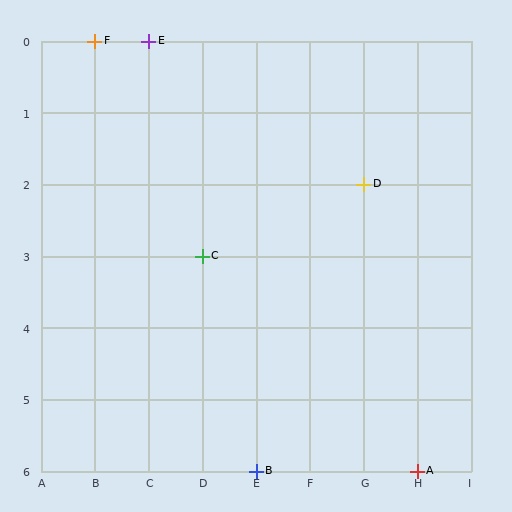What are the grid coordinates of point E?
Point E is at grid coordinates (C, 0).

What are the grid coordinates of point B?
Point B is at grid coordinates (E, 6).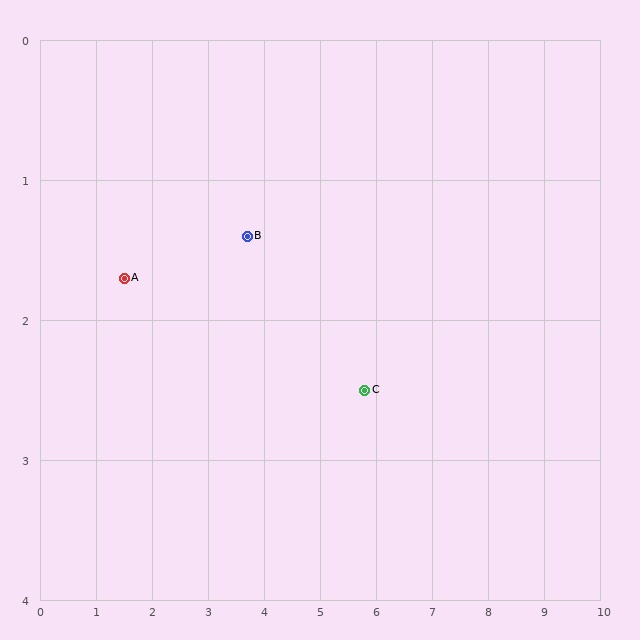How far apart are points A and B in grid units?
Points A and B are about 2.2 grid units apart.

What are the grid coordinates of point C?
Point C is at approximately (5.8, 2.5).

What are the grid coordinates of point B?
Point B is at approximately (3.7, 1.4).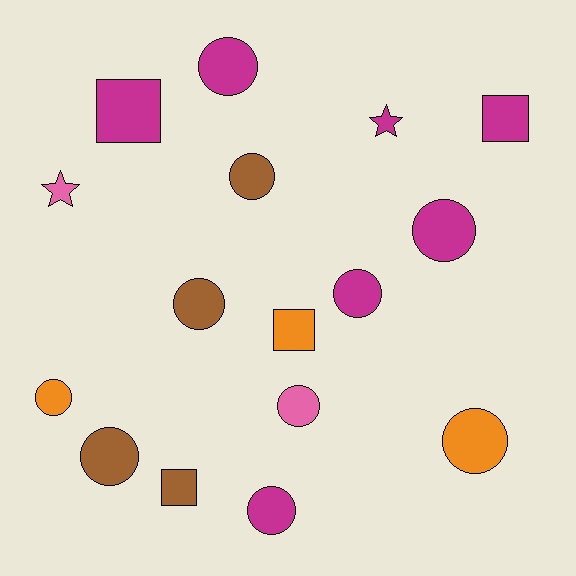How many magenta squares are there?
There are 2 magenta squares.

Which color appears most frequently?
Magenta, with 7 objects.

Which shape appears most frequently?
Circle, with 10 objects.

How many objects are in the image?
There are 16 objects.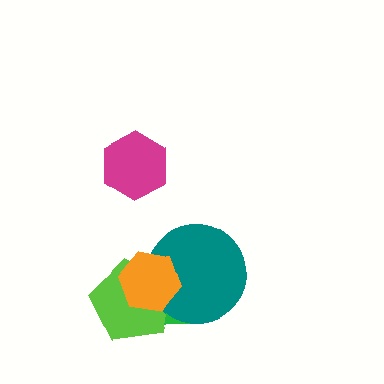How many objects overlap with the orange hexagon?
3 objects overlap with the orange hexagon.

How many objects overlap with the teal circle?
3 objects overlap with the teal circle.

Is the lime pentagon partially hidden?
Yes, it is partially covered by another shape.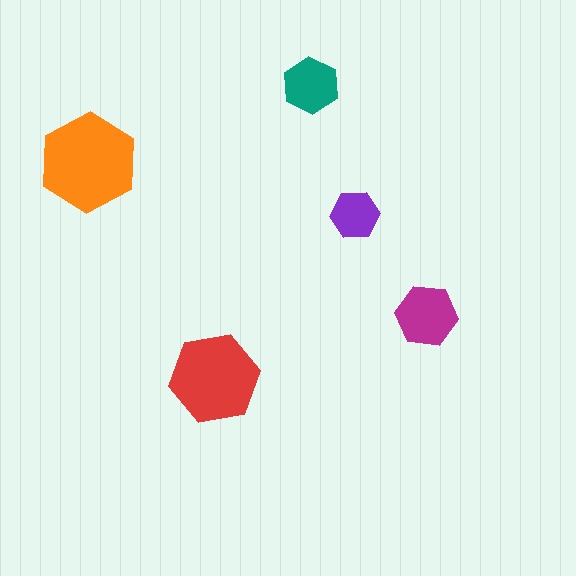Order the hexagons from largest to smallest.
the orange one, the red one, the magenta one, the teal one, the purple one.